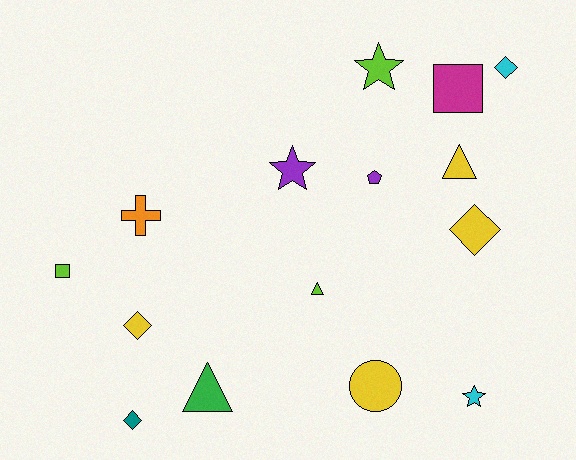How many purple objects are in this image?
There are 2 purple objects.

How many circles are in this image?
There is 1 circle.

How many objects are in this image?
There are 15 objects.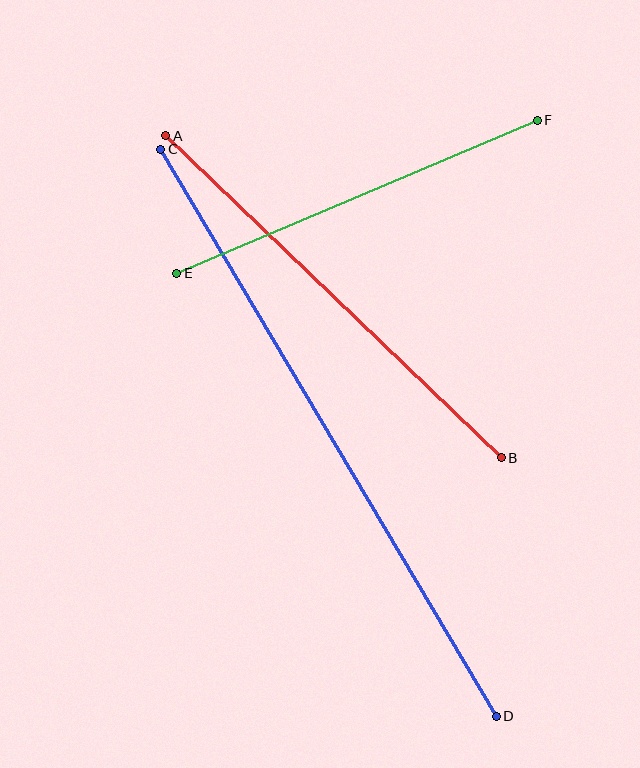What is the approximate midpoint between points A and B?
The midpoint is at approximately (334, 297) pixels.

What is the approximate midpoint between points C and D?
The midpoint is at approximately (329, 433) pixels.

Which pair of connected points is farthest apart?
Points C and D are farthest apart.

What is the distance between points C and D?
The distance is approximately 659 pixels.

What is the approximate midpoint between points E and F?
The midpoint is at approximately (357, 197) pixels.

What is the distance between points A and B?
The distance is approximately 465 pixels.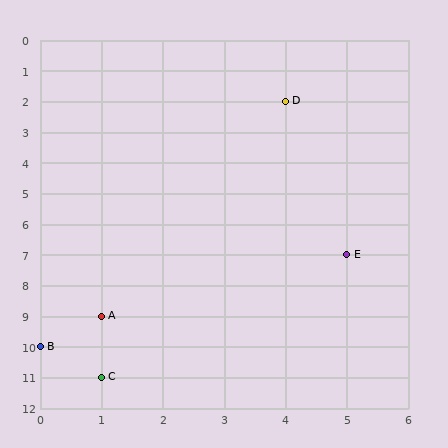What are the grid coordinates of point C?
Point C is at grid coordinates (1, 11).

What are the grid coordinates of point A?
Point A is at grid coordinates (1, 9).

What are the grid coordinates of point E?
Point E is at grid coordinates (5, 7).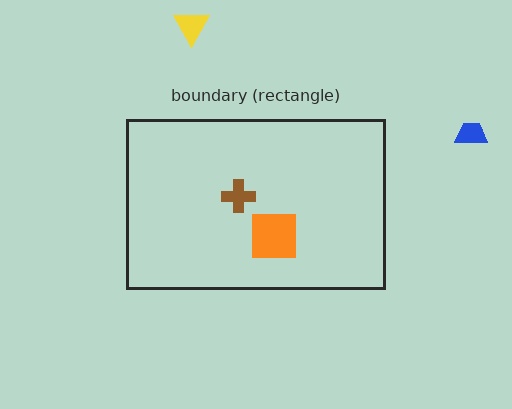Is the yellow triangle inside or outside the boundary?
Outside.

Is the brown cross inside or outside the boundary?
Inside.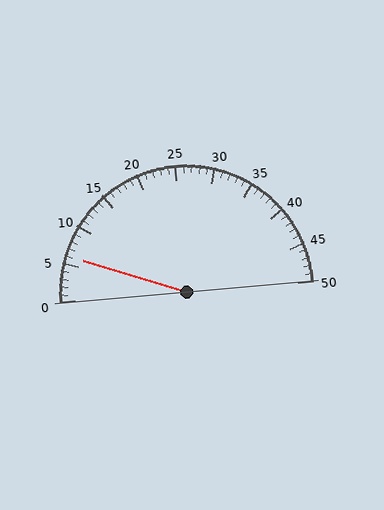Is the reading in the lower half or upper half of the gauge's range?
The reading is in the lower half of the range (0 to 50).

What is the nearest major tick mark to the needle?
The nearest major tick mark is 5.